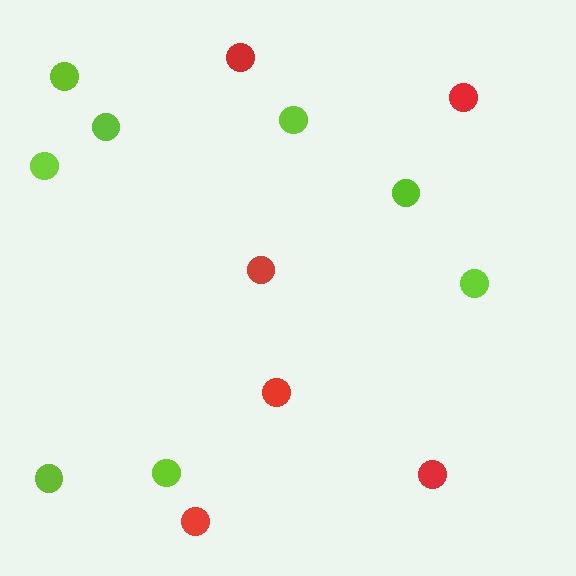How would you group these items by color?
There are 2 groups: one group of red circles (6) and one group of lime circles (8).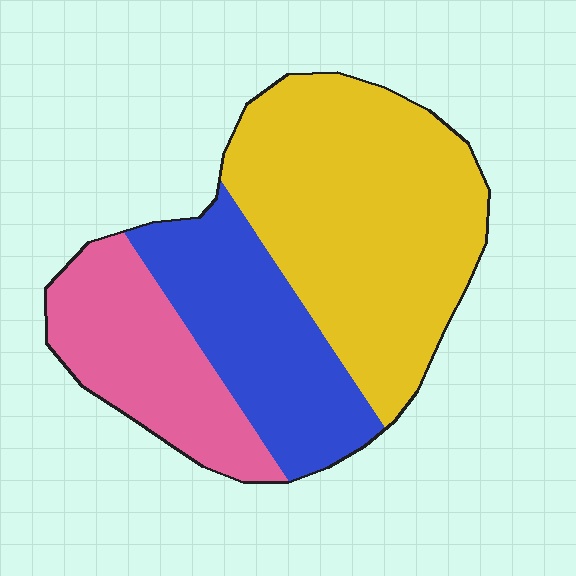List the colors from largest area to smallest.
From largest to smallest: yellow, blue, pink.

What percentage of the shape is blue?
Blue covers about 25% of the shape.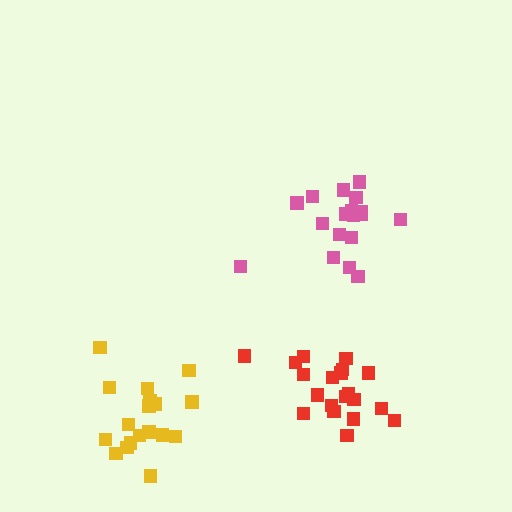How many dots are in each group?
Group 1: 20 dots, Group 2: 19 dots, Group 3: 18 dots (57 total).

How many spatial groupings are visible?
There are 3 spatial groupings.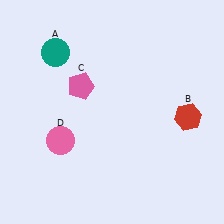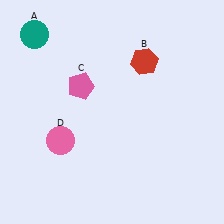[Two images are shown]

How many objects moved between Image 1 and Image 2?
2 objects moved between the two images.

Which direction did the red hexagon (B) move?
The red hexagon (B) moved up.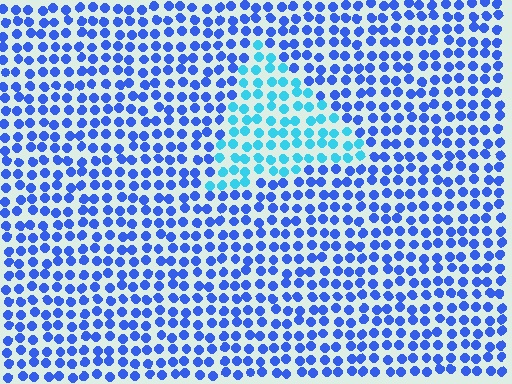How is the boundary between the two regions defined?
The boundary is defined purely by a slight shift in hue (about 38 degrees). Spacing, size, and orientation are identical on both sides.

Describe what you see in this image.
The image is filled with small blue elements in a uniform arrangement. A triangle-shaped region is visible where the elements are tinted to a slightly different hue, forming a subtle color boundary.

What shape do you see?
I see a triangle.